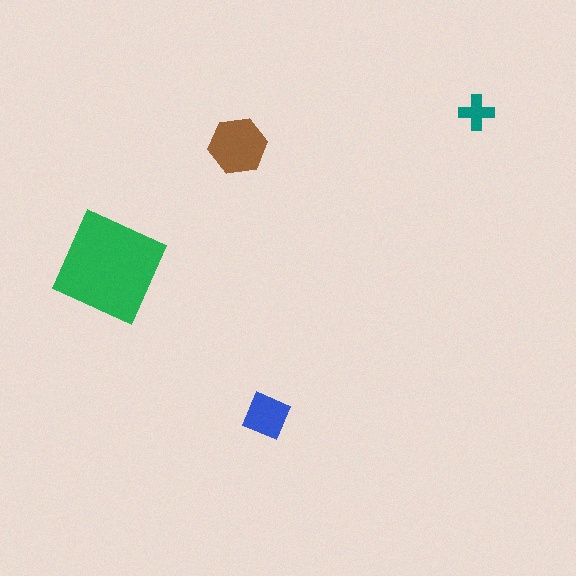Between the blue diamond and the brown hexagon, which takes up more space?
The brown hexagon.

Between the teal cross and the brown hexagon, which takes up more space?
The brown hexagon.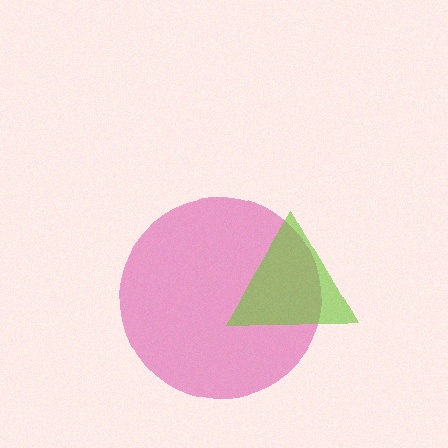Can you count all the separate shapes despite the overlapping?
Yes, there are 2 separate shapes.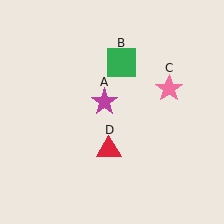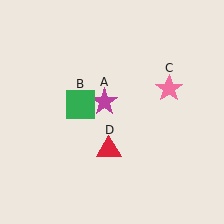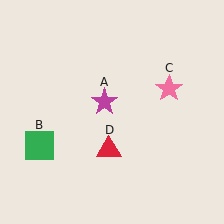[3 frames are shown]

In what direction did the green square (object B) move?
The green square (object B) moved down and to the left.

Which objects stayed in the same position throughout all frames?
Magenta star (object A) and pink star (object C) and red triangle (object D) remained stationary.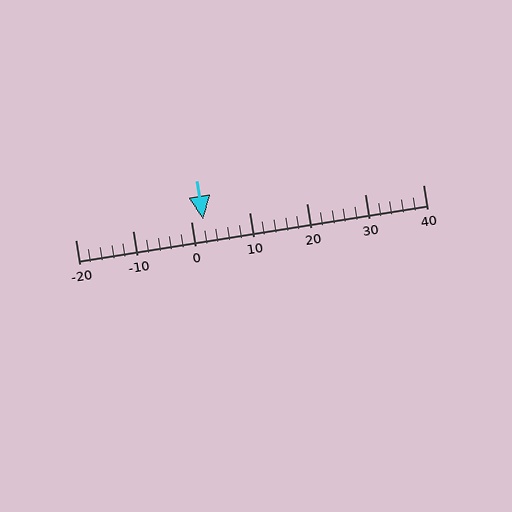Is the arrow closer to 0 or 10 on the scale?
The arrow is closer to 0.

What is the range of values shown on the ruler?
The ruler shows values from -20 to 40.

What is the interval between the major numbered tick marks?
The major tick marks are spaced 10 units apart.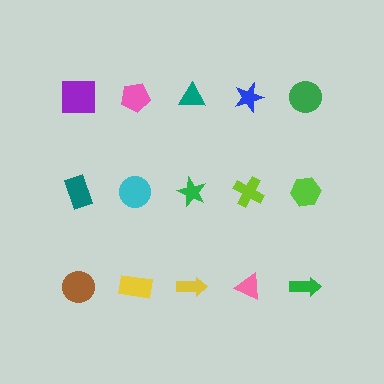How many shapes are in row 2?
5 shapes.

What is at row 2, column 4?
A lime cross.